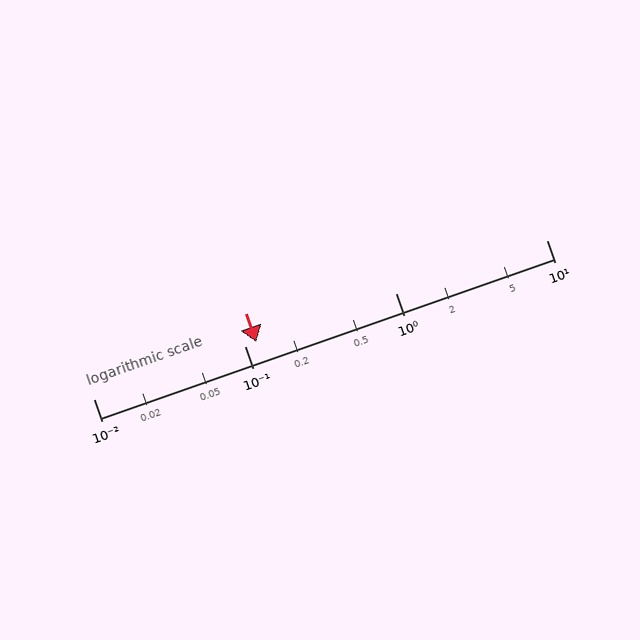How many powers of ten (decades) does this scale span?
The scale spans 3 decades, from 0.01 to 10.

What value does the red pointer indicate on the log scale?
The pointer indicates approximately 0.12.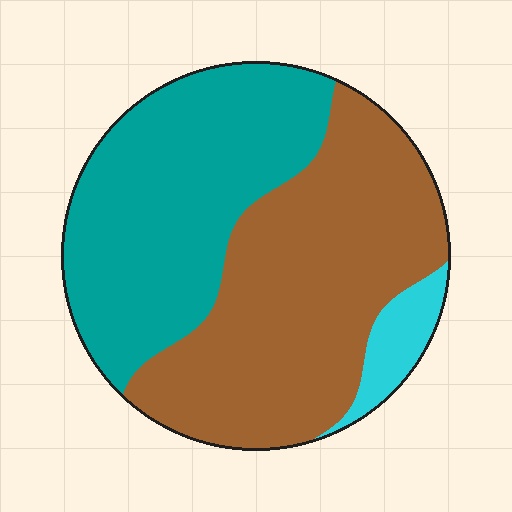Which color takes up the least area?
Cyan, at roughly 5%.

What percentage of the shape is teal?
Teal covers 43% of the shape.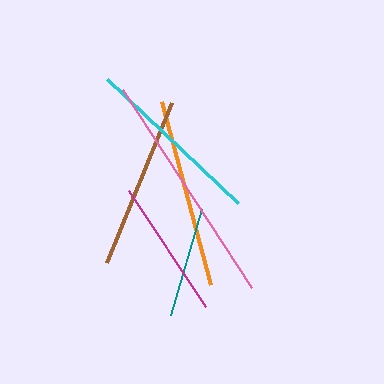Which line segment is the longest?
The pink line is the longest at approximately 236 pixels.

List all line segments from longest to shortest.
From longest to shortest: pink, orange, cyan, brown, magenta, teal.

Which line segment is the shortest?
The teal line is the shortest at approximately 110 pixels.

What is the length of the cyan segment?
The cyan segment is approximately 180 pixels long.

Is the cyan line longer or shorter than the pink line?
The pink line is longer than the cyan line.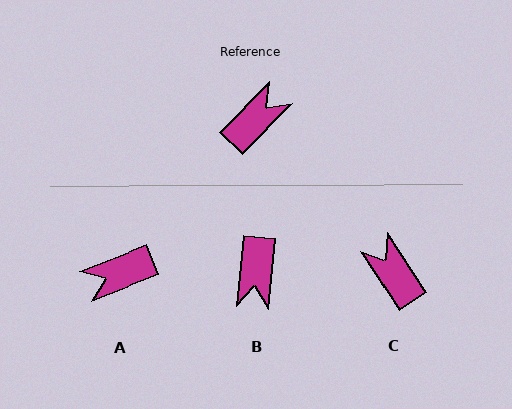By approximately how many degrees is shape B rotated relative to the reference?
Approximately 141 degrees clockwise.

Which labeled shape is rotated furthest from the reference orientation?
A, about 156 degrees away.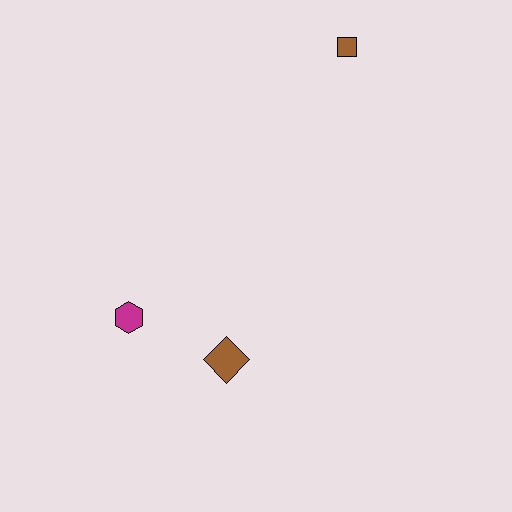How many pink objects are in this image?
There are no pink objects.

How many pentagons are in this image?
There are no pentagons.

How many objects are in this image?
There are 3 objects.